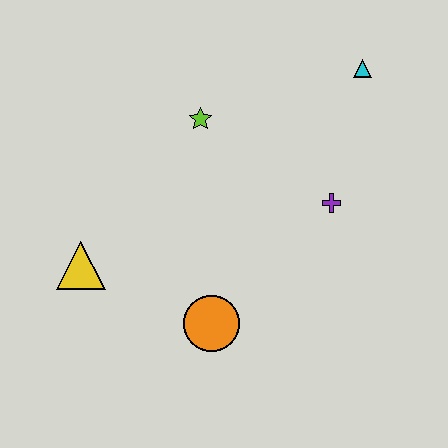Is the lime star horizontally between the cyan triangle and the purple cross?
No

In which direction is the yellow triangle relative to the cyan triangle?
The yellow triangle is to the left of the cyan triangle.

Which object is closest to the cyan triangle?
The purple cross is closest to the cyan triangle.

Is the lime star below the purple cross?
No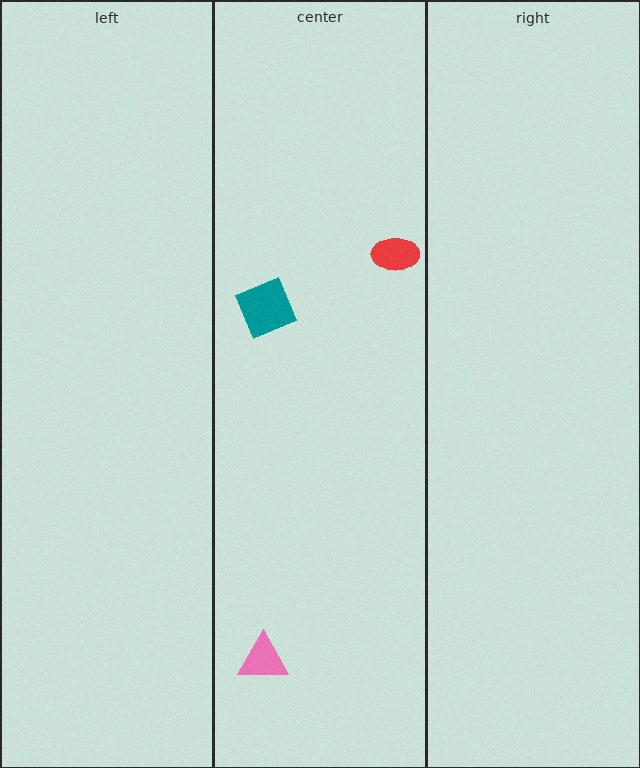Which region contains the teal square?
The center region.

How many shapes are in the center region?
3.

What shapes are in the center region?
The pink triangle, the red ellipse, the teal square.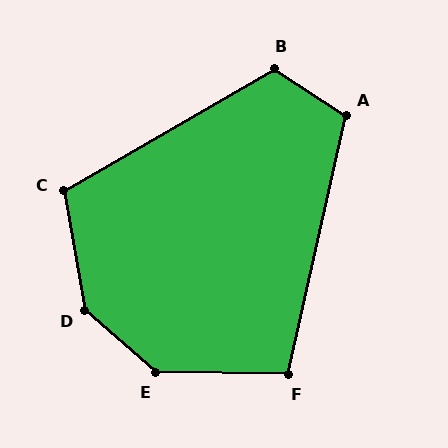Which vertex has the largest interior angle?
D, at approximately 142 degrees.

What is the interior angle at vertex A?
Approximately 111 degrees (obtuse).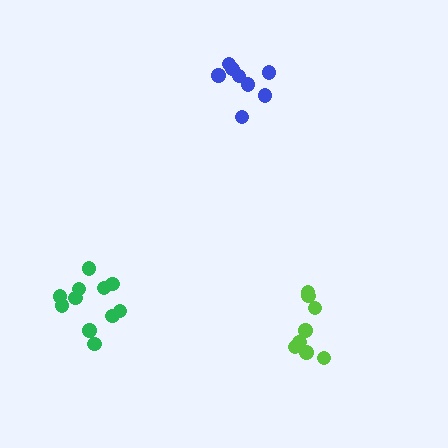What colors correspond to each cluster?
The clusters are colored: blue, lime, green.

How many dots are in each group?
Group 1: 8 dots, Group 2: 9 dots, Group 3: 11 dots (28 total).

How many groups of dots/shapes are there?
There are 3 groups.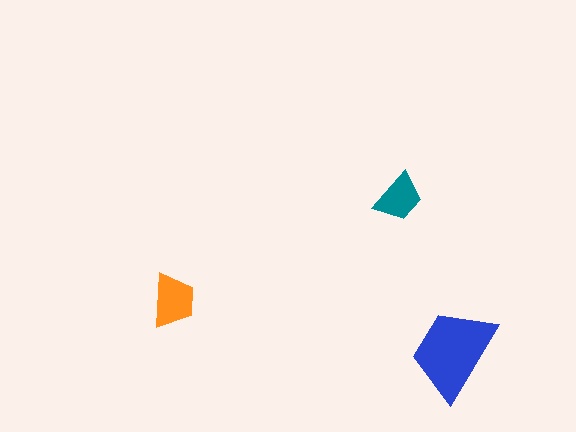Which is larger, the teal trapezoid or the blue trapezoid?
The blue one.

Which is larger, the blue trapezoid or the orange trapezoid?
The blue one.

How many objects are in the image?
There are 3 objects in the image.